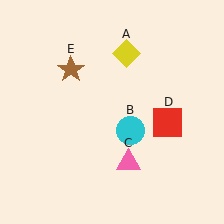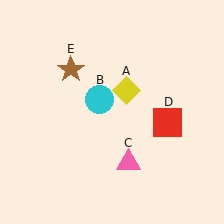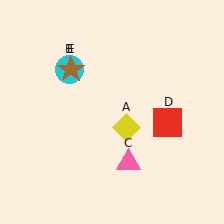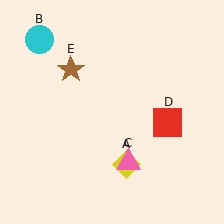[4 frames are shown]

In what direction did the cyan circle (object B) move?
The cyan circle (object B) moved up and to the left.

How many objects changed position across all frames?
2 objects changed position: yellow diamond (object A), cyan circle (object B).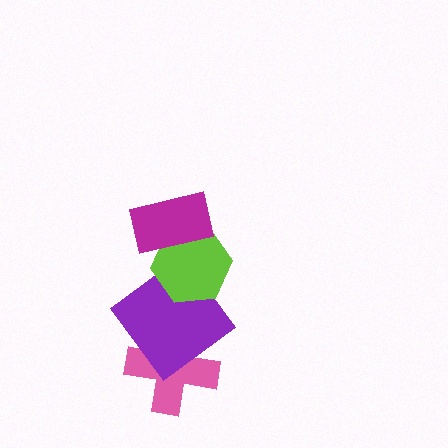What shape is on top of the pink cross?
The purple diamond is on top of the pink cross.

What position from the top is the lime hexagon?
The lime hexagon is 2nd from the top.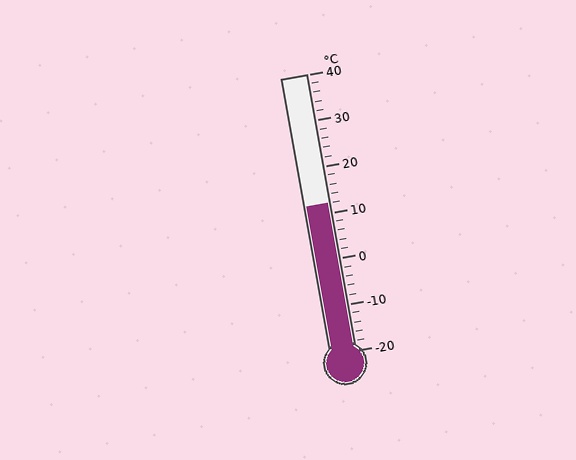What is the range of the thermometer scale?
The thermometer scale ranges from -20°C to 40°C.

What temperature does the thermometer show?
The thermometer shows approximately 12°C.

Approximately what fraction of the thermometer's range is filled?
The thermometer is filled to approximately 55% of its range.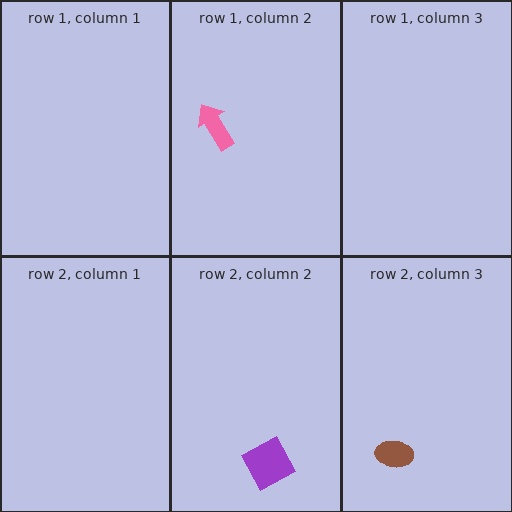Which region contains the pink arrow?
The row 1, column 2 region.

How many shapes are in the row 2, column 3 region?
1.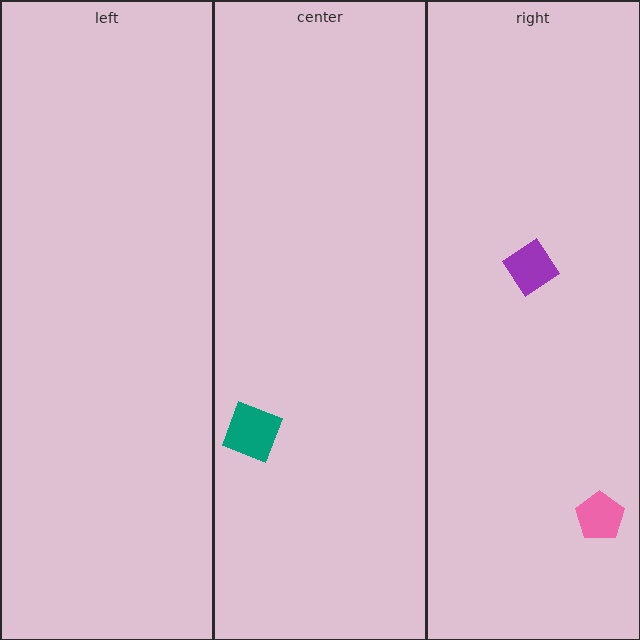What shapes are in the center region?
The teal square.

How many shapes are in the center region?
1.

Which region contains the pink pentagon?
The right region.